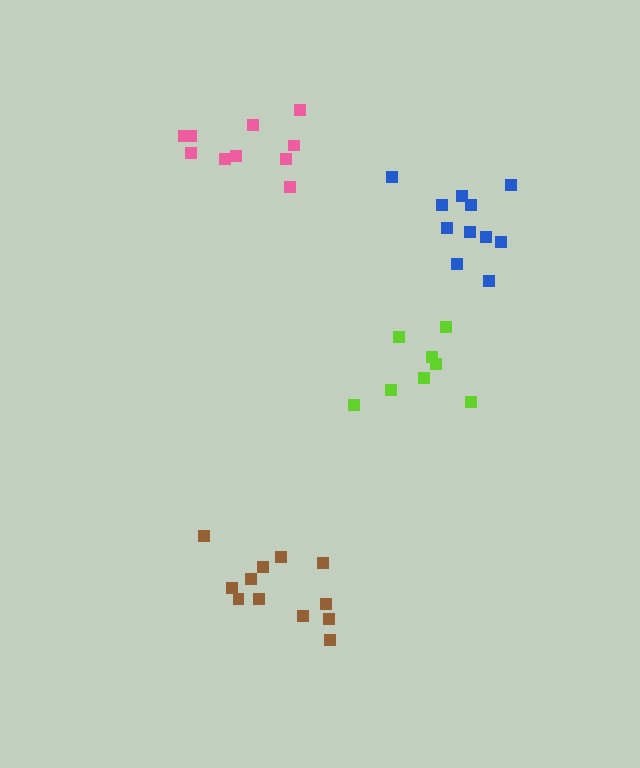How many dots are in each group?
Group 1: 12 dots, Group 2: 8 dots, Group 3: 10 dots, Group 4: 11 dots (41 total).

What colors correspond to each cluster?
The clusters are colored: brown, lime, pink, blue.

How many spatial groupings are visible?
There are 4 spatial groupings.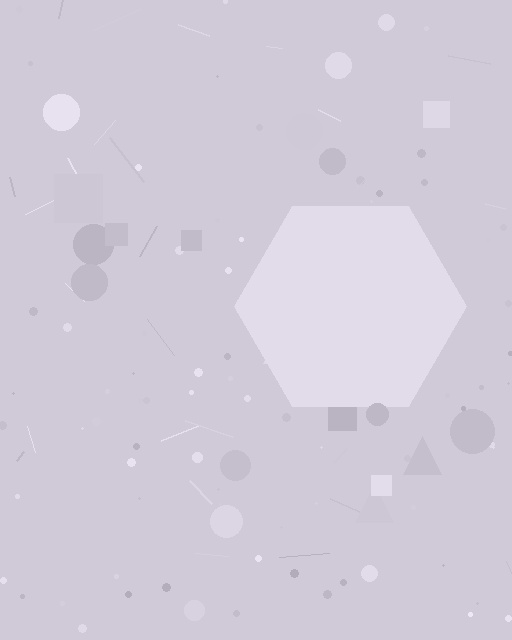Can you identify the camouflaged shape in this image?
The camouflaged shape is a hexagon.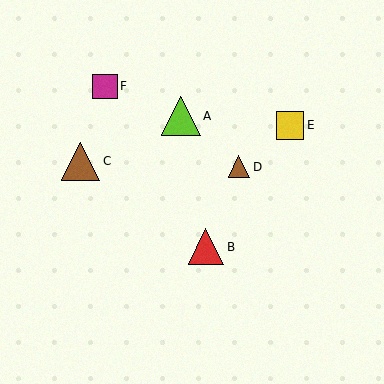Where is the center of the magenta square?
The center of the magenta square is at (105, 86).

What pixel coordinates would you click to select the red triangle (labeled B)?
Click at (206, 247) to select the red triangle B.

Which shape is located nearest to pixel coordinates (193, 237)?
The red triangle (labeled B) at (206, 247) is nearest to that location.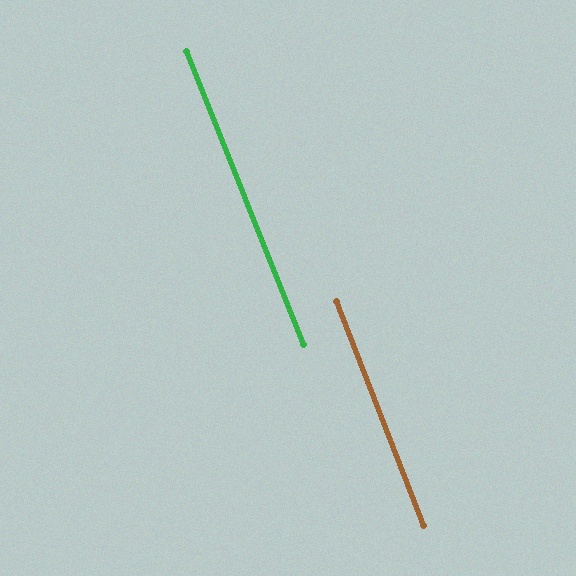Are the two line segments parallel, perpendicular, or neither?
Parallel — their directions differ by only 0.4°.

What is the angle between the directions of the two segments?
Approximately 0 degrees.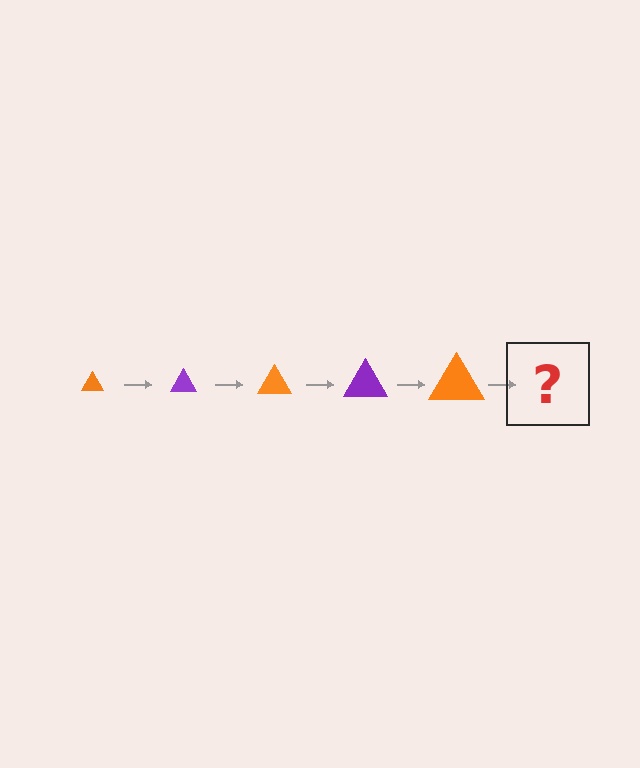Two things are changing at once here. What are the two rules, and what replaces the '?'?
The two rules are that the triangle grows larger each step and the color cycles through orange and purple. The '?' should be a purple triangle, larger than the previous one.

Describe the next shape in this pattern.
It should be a purple triangle, larger than the previous one.